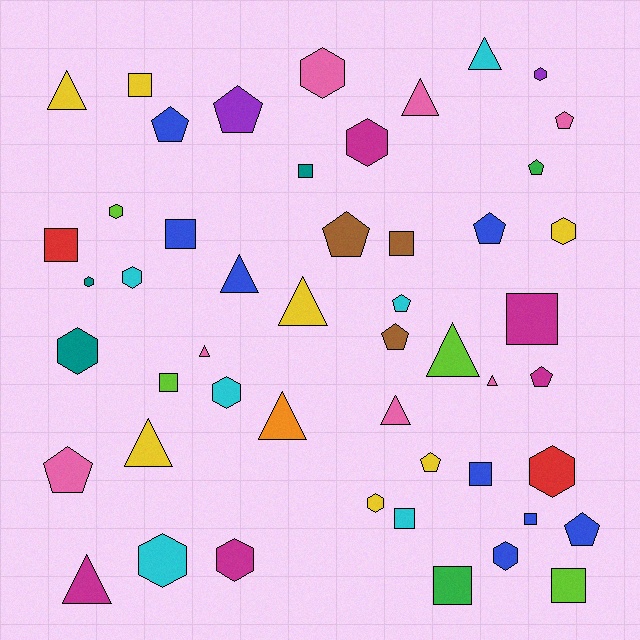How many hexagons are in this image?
There are 14 hexagons.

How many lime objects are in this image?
There are 4 lime objects.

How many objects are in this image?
There are 50 objects.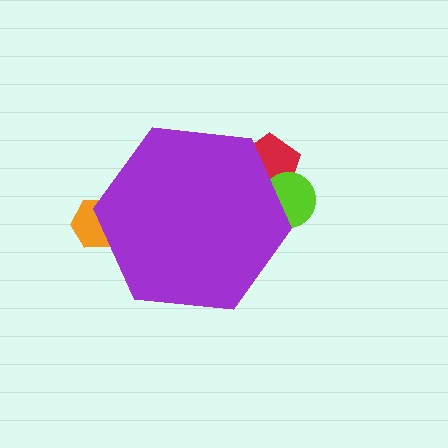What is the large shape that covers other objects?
A purple hexagon.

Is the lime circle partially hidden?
Yes, the lime circle is partially hidden behind the purple hexagon.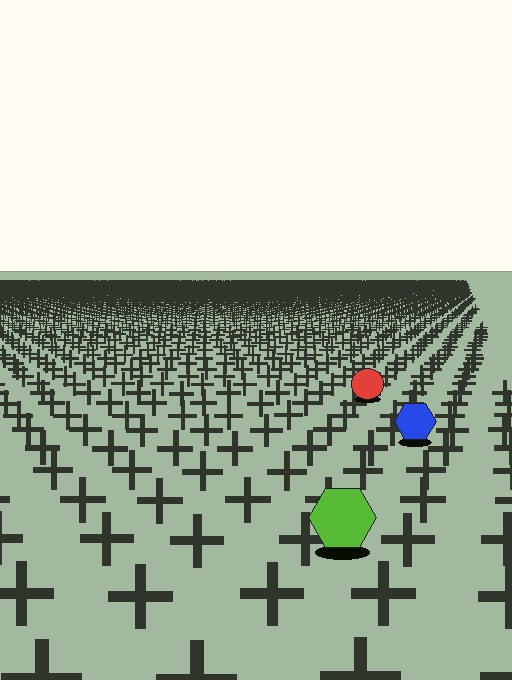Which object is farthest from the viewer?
The red circle is farthest from the viewer. It appears smaller and the ground texture around it is denser.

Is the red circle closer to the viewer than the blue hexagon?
No. The blue hexagon is closer — you can tell from the texture gradient: the ground texture is coarser near it.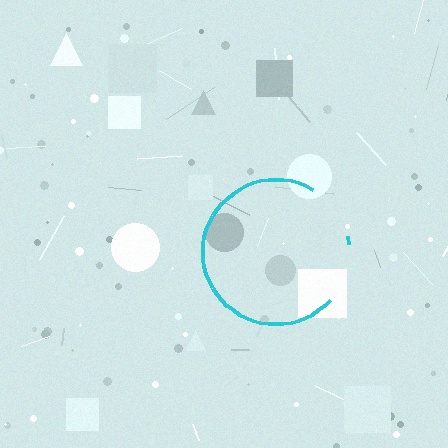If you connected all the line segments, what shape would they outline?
They would outline a circle.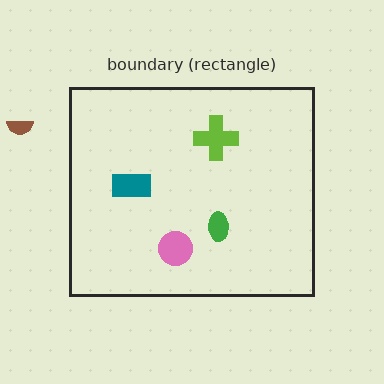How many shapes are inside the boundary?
4 inside, 1 outside.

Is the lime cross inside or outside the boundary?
Inside.